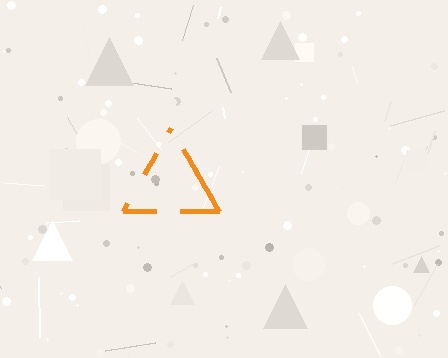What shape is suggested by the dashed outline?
The dashed outline suggests a triangle.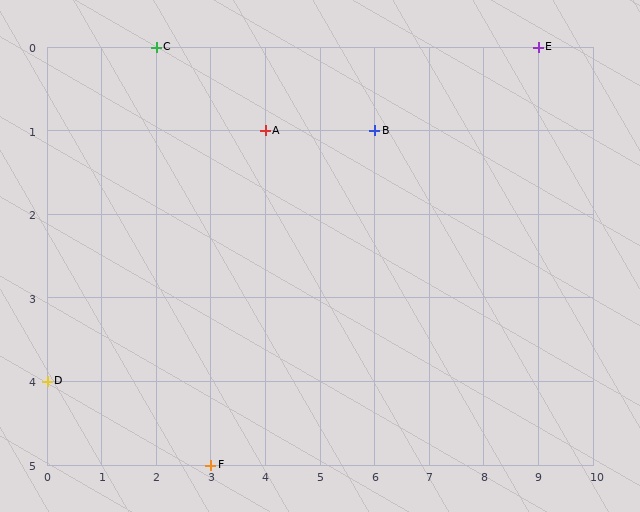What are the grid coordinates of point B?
Point B is at grid coordinates (6, 1).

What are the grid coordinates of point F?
Point F is at grid coordinates (3, 5).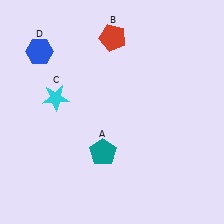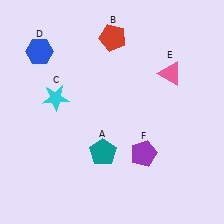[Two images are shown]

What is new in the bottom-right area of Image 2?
A purple pentagon (F) was added in the bottom-right area of Image 2.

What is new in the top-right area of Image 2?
A pink triangle (E) was added in the top-right area of Image 2.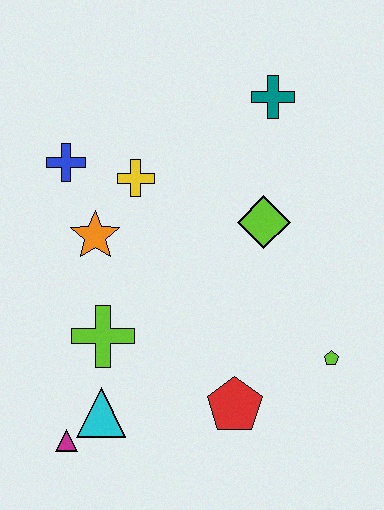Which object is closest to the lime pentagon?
The red pentagon is closest to the lime pentagon.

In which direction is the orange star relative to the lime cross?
The orange star is above the lime cross.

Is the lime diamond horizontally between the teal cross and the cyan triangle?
Yes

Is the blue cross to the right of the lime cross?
No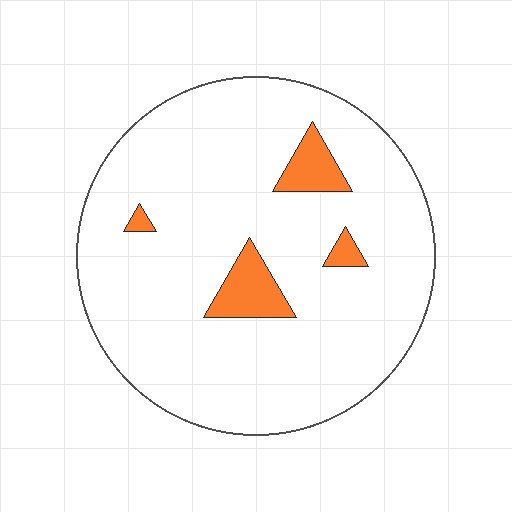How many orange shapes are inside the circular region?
4.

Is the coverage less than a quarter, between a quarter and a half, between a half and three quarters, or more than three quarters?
Less than a quarter.